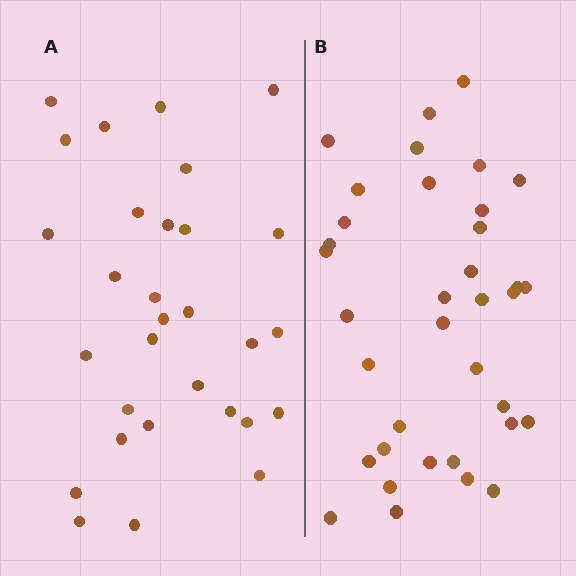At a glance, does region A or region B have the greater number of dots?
Region B (the right region) has more dots.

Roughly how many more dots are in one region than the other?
Region B has about 6 more dots than region A.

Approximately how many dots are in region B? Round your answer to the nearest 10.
About 40 dots. (The exact count is 36, which rounds to 40.)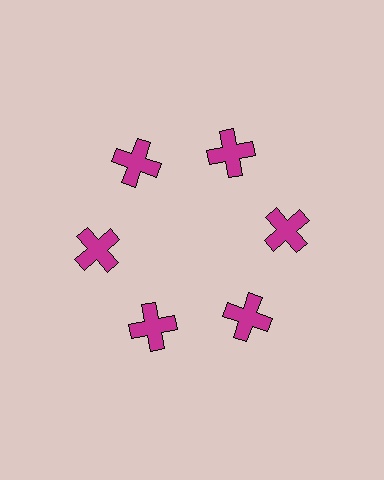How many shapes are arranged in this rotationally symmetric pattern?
There are 6 shapes, arranged in 6 groups of 1.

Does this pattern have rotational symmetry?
Yes, this pattern has 6-fold rotational symmetry. It looks the same after rotating 60 degrees around the center.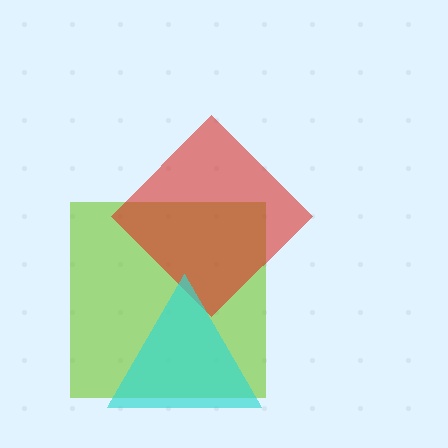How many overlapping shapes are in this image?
There are 3 overlapping shapes in the image.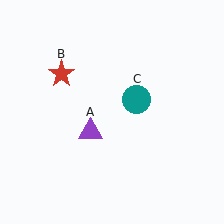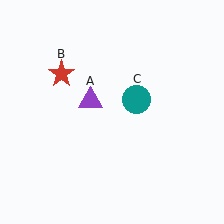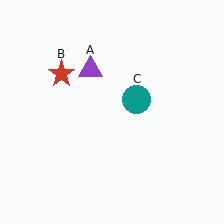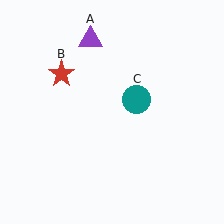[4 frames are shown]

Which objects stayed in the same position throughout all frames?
Red star (object B) and teal circle (object C) remained stationary.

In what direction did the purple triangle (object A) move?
The purple triangle (object A) moved up.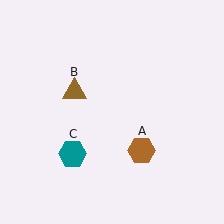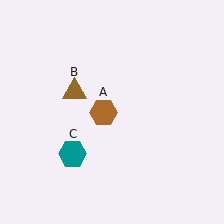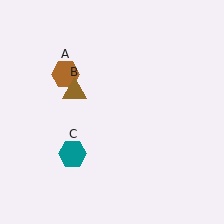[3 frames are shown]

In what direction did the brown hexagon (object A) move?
The brown hexagon (object A) moved up and to the left.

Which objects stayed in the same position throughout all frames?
Brown triangle (object B) and teal hexagon (object C) remained stationary.